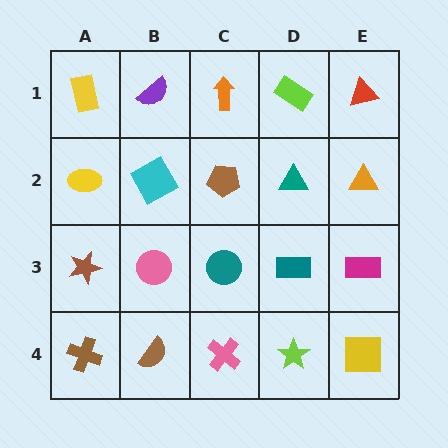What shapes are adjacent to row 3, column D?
A teal triangle (row 2, column D), a lime star (row 4, column D), a teal circle (row 3, column C), a magenta rectangle (row 3, column E).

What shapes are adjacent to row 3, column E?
An orange triangle (row 2, column E), a yellow square (row 4, column E), a teal rectangle (row 3, column D).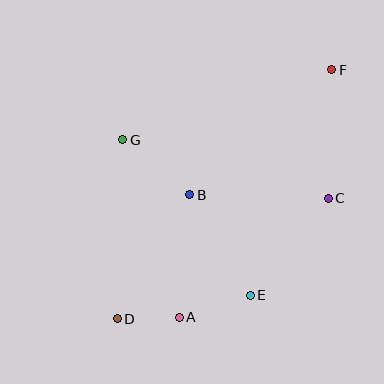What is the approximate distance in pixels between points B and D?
The distance between B and D is approximately 144 pixels.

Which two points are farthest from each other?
Points D and F are farthest from each other.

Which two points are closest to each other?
Points A and D are closest to each other.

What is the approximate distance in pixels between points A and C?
The distance between A and C is approximately 191 pixels.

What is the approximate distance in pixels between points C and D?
The distance between C and D is approximately 243 pixels.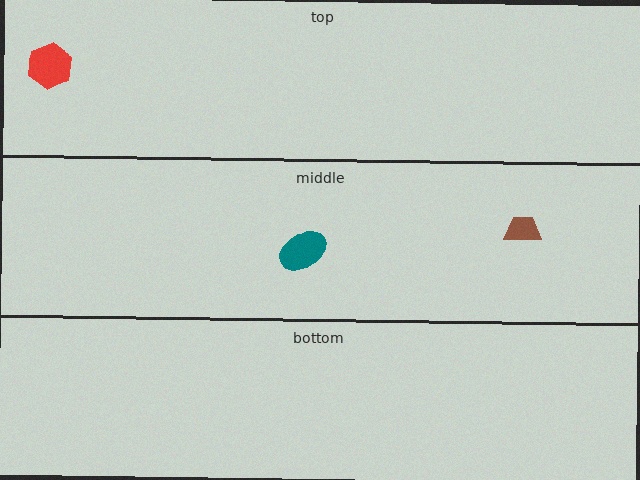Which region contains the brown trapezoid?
The middle region.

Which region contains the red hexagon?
The top region.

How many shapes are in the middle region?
2.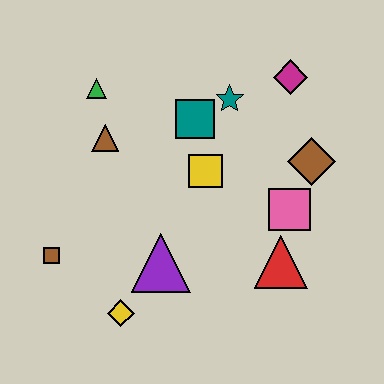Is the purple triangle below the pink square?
Yes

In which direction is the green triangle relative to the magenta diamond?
The green triangle is to the left of the magenta diamond.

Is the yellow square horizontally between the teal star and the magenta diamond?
No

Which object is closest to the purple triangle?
The yellow diamond is closest to the purple triangle.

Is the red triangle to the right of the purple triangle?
Yes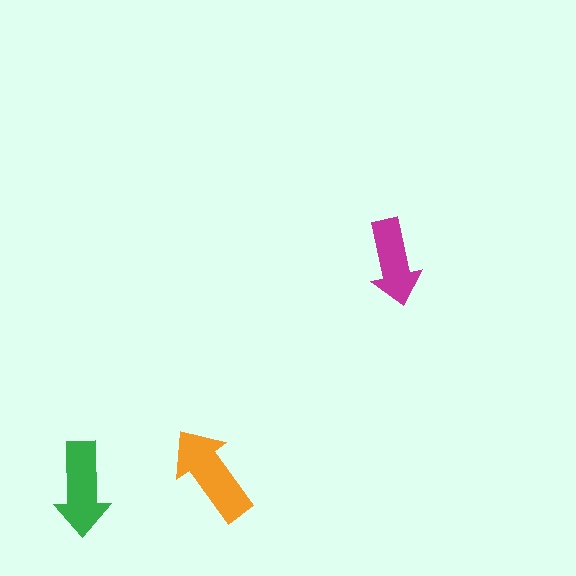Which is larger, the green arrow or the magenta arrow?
The green one.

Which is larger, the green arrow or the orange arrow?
The orange one.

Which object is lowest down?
The green arrow is bottommost.